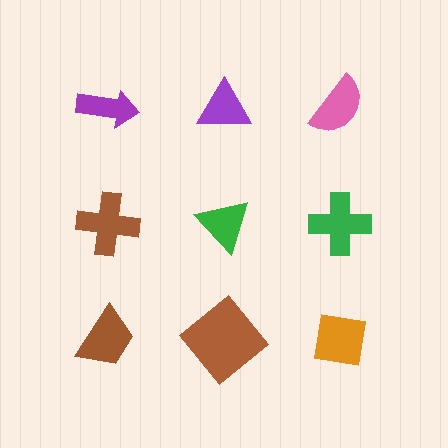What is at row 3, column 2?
A brown diamond.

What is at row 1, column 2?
A purple triangle.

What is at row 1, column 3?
A pink semicircle.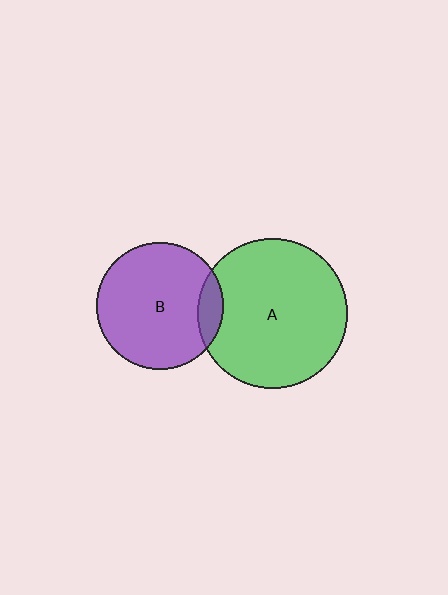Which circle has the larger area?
Circle A (green).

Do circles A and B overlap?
Yes.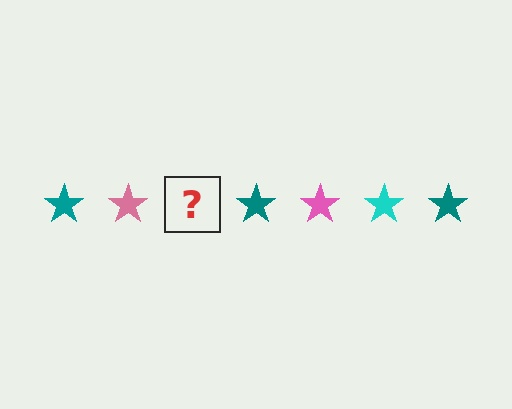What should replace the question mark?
The question mark should be replaced with a cyan star.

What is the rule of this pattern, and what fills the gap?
The rule is that the pattern cycles through teal, pink, cyan stars. The gap should be filled with a cyan star.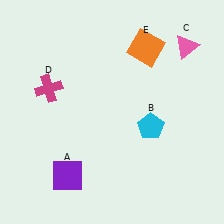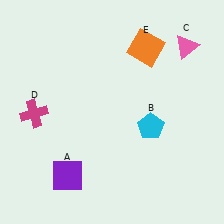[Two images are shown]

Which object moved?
The magenta cross (D) moved down.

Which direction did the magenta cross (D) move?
The magenta cross (D) moved down.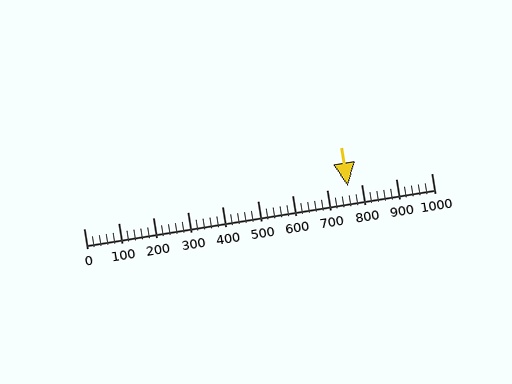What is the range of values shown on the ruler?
The ruler shows values from 0 to 1000.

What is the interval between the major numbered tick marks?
The major tick marks are spaced 100 units apart.